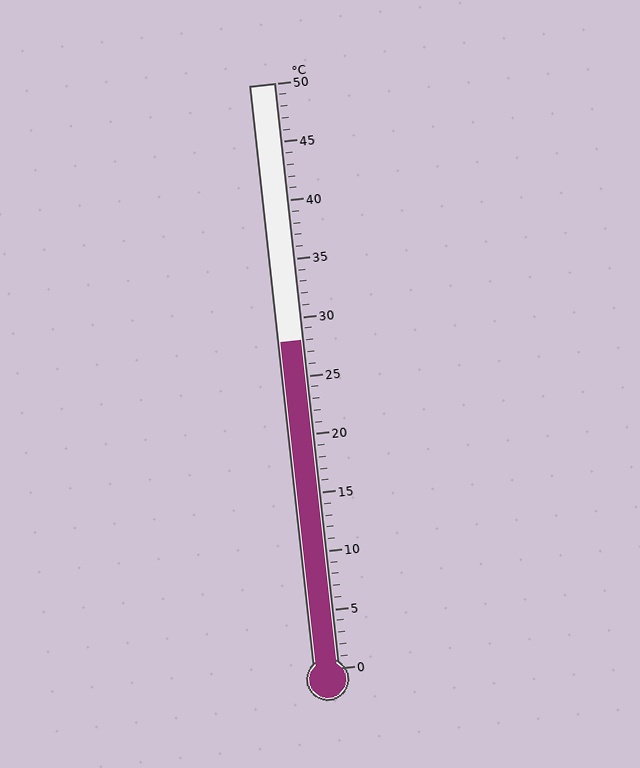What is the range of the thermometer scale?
The thermometer scale ranges from 0°C to 50°C.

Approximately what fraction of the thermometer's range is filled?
The thermometer is filled to approximately 55% of its range.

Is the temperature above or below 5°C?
The temperature is above 5°C.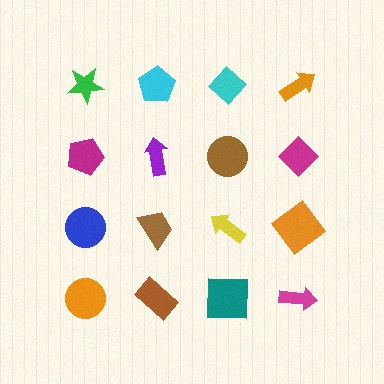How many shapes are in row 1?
4 shapes.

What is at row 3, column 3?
A yellow arrow.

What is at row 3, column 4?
An orange diamond.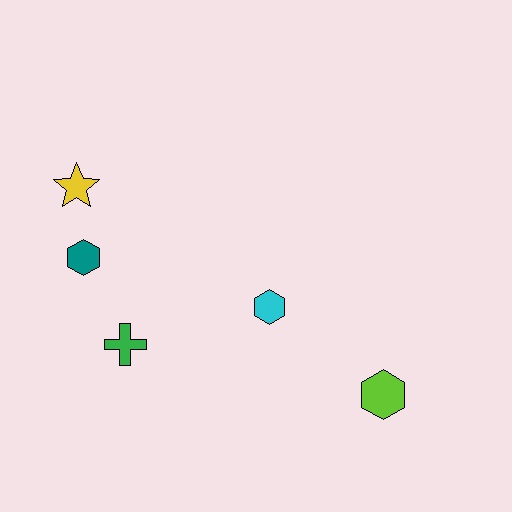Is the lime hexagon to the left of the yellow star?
No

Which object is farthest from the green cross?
The lime hexagon is farthest from the green cross.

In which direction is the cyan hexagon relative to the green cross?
The cyan hexagon is to the right of the green cross.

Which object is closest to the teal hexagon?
The yellow star is closest to the teal hexagon.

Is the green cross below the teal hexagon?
Yes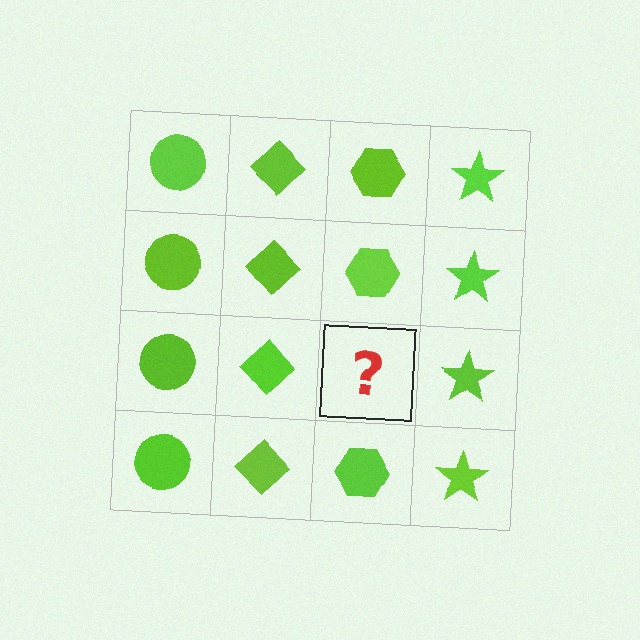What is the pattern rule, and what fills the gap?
The rule is that each column has a consistent shape. The gap should be filled with a lime hexagon.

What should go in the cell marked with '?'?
The missing cell should contain a lime hexagon.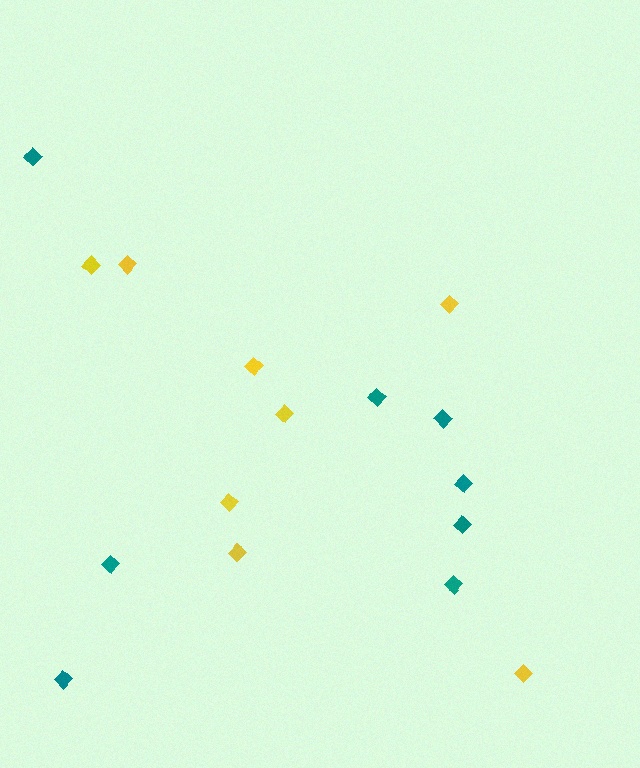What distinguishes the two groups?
There are 2 groups: one group of yellow diamonds (8) and one group of teal diamonds (8).